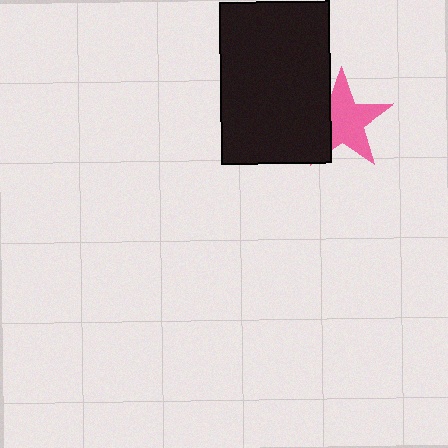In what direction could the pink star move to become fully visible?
The pink star could move right. That would shift it out from behind the black rectangle entirely.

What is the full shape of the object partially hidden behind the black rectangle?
The partially hidden object is a pink star.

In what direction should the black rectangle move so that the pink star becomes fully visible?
The black rectangle should move left. That is the shortest direction to clear the overlap and leave the pink star fully visible.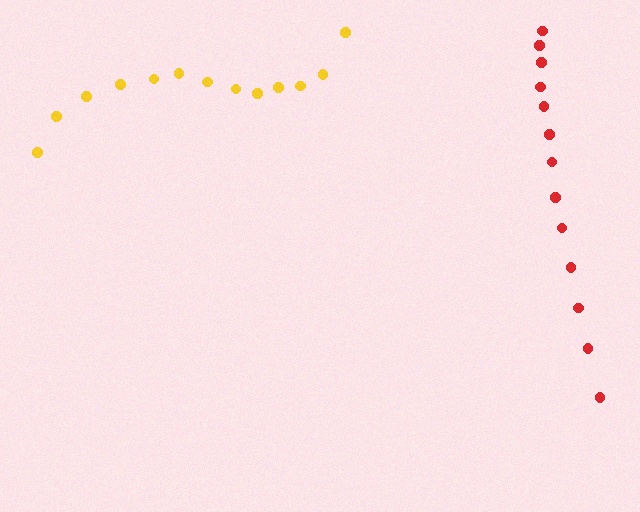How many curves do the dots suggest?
There are 2 distinct paths.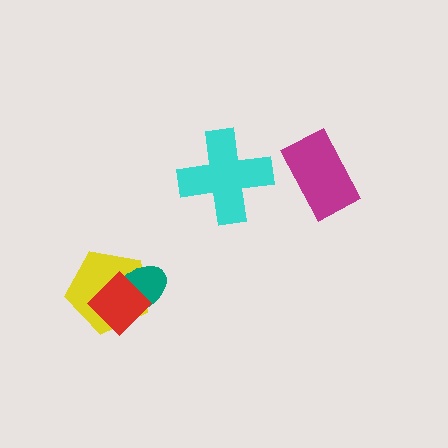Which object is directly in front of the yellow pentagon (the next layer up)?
The teal ellipse is directly in front of the yellow pentagon.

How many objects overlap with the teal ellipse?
2 objects overlap with the teal ellipse.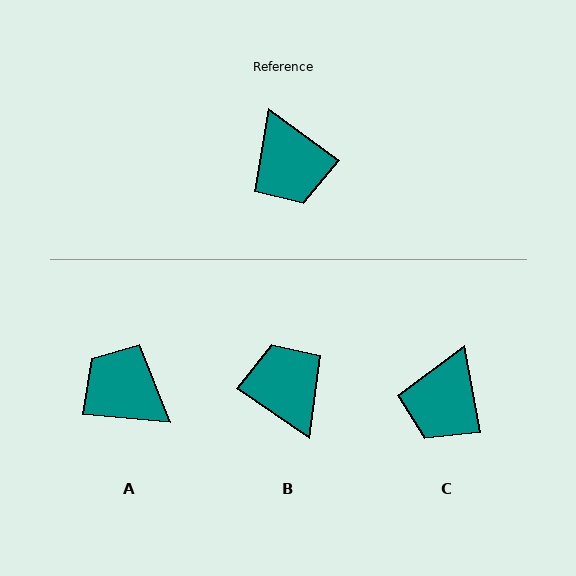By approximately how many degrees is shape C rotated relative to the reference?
Approximately 43 degrees clockwise.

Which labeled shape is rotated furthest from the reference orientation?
B, about 178 degrees away.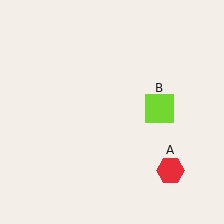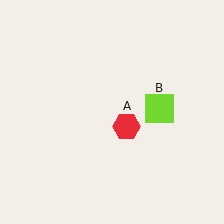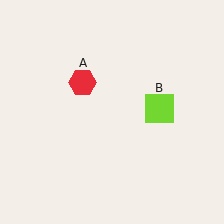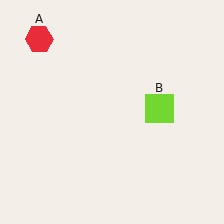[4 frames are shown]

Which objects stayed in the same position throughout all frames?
Lime square (object B) remained stationary.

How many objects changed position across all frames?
1 object changed position: red hexagon (object A).